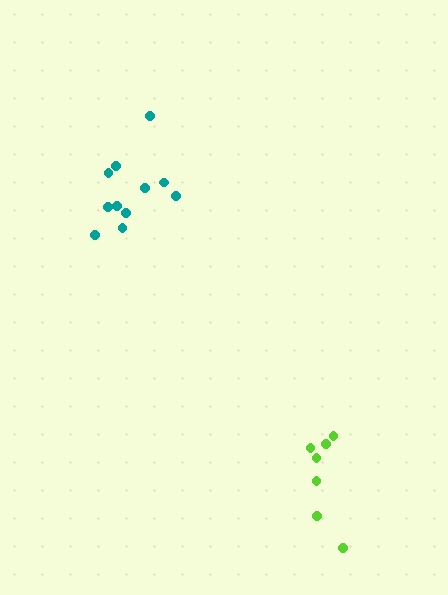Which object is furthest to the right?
The lime cluster is rightmost.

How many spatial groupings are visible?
There are 2 spatial groupings.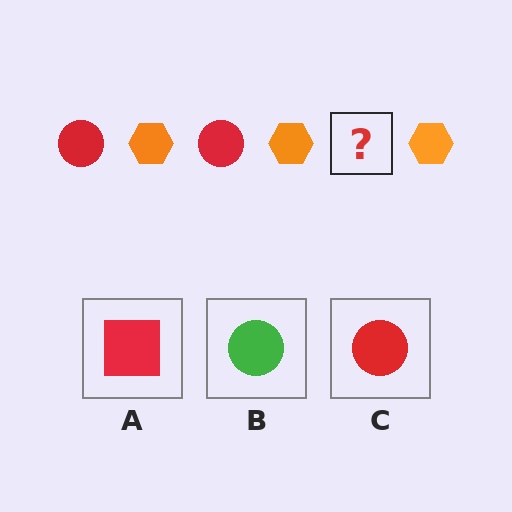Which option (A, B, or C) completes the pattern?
C.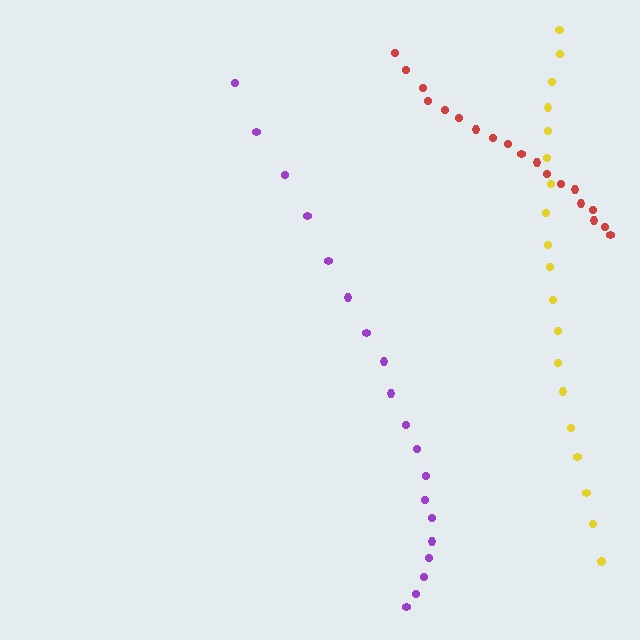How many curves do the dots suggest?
There are 3 distinct paths.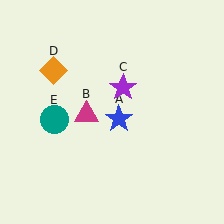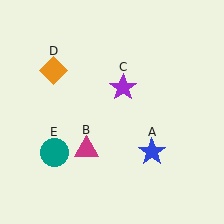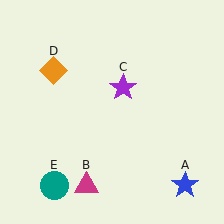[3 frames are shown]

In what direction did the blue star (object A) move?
The blue star (object A) moved down and to the right.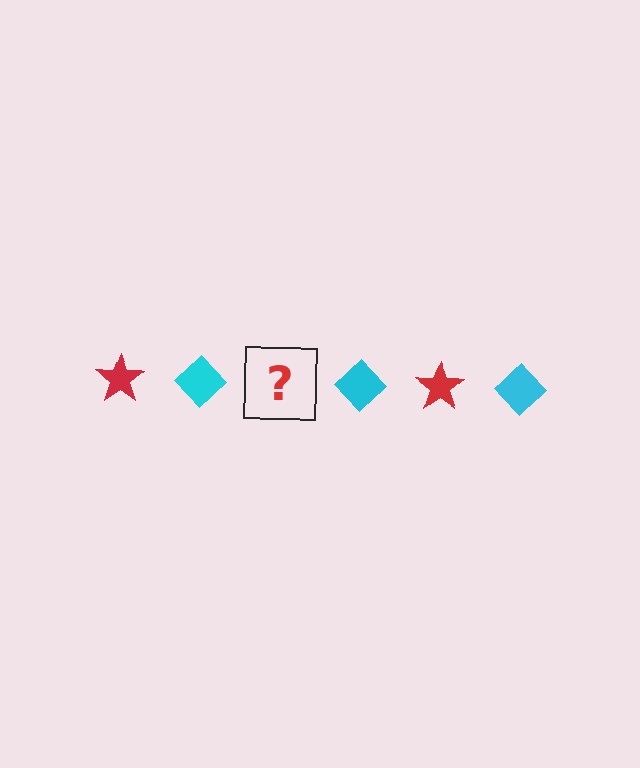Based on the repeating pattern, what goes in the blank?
The blank should be a red star.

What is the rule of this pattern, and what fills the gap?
The rule is that the pattern alternates between red star and cyan diamond. The gap should be filled with a red star.